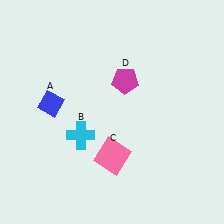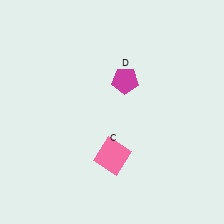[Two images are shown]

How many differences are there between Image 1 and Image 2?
There are 2 differences between the two images.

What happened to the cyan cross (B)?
The cyan cross (B) was removed in Image 2. It was in the bottom-left area of Image 1.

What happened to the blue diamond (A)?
The blue diamond (A) was removed in Image 2. It was in the top-left area of Image 1.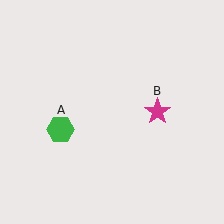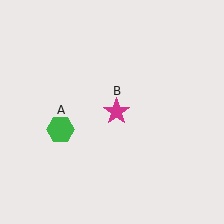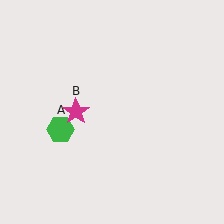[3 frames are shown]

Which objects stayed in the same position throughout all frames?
Green hexagon (object A) remained stationary.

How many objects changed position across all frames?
1 object changed position: magenta star (object B).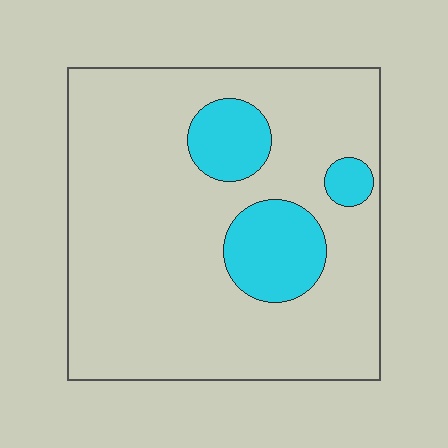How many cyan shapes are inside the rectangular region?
3.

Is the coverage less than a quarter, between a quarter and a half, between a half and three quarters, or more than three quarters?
Less than a quarter.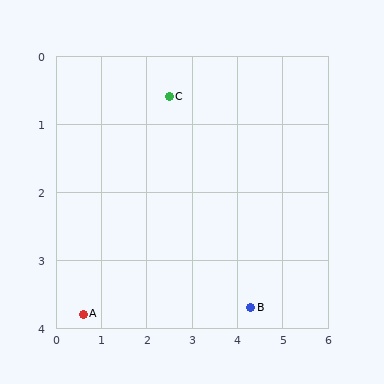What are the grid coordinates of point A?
Point A is at approximately (0.6, 3.8).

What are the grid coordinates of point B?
Point B is at approximately (4.3, 3.7).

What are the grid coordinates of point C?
Point C is at approximately (2.5, 0.6).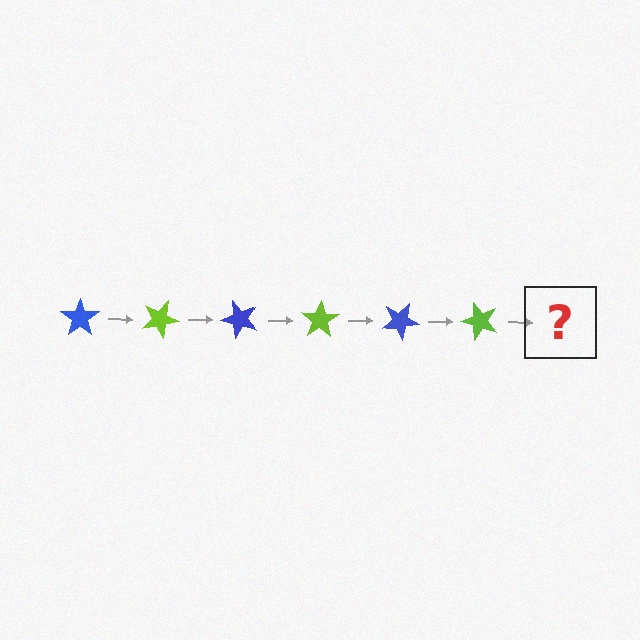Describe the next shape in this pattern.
It should be a blue star, rotated 150 degrees from the start.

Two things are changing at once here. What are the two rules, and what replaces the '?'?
The two rules are that it rotates 25 degrees each step and the color cycles through blue and lime. The '?' should be a blue star, rotated 150 degrees from the start.